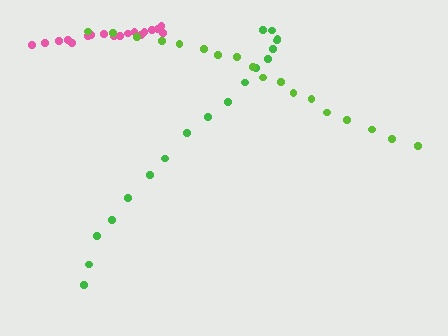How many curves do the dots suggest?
There are 3 distinct paths.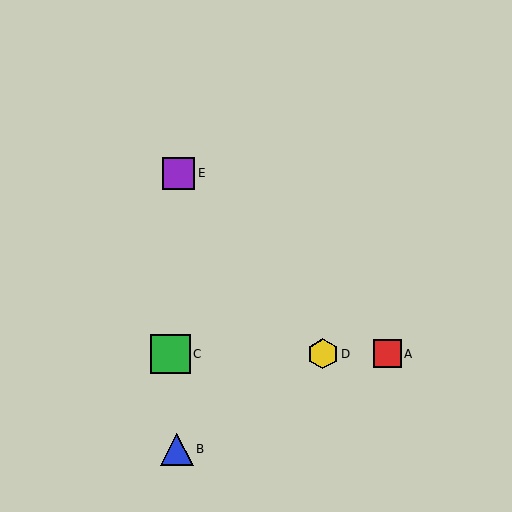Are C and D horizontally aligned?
Yes, both are at y≈354.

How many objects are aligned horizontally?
3 objects (A, C, D) are aligned horizontally.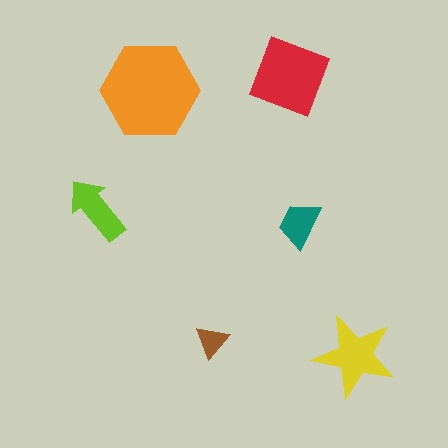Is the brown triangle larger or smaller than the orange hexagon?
Smaller.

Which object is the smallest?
The brown triangle.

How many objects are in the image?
There are 6 objects in the image.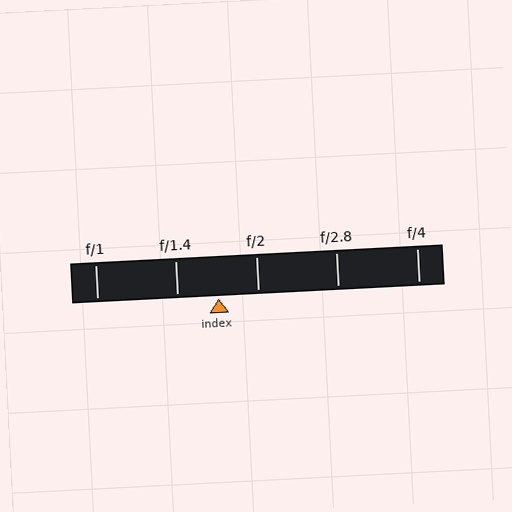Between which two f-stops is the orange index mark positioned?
The index mark is between f/1.4 and f/2.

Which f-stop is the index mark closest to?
The index mark is closest to f/2.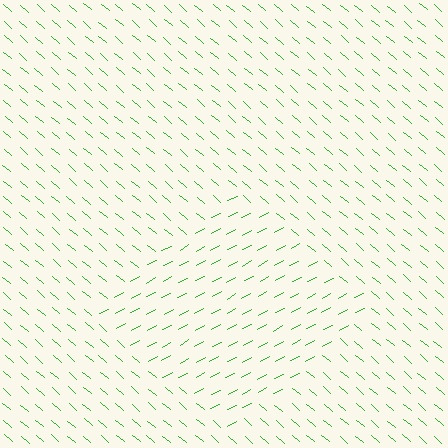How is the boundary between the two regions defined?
The boundary is defined purely by a change in line orientation (approximately 69 degrees difference). All lines are the same color and thickness.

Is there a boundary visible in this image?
Yes, there is a texture boundary formed by a change in line orientation.